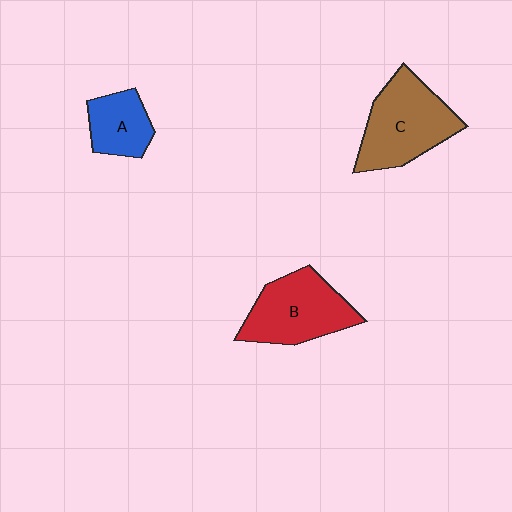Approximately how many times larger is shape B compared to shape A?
Approximately 1.7 times.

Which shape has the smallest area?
Shape A (blue).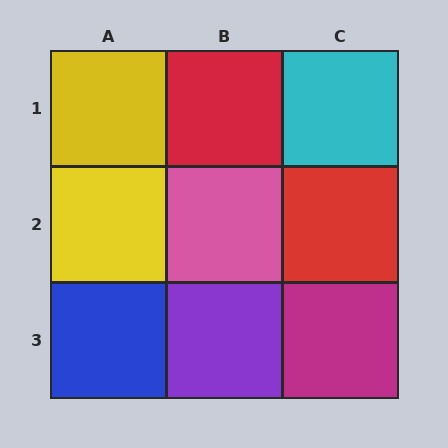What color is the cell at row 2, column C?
Red.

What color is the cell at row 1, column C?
Cyan.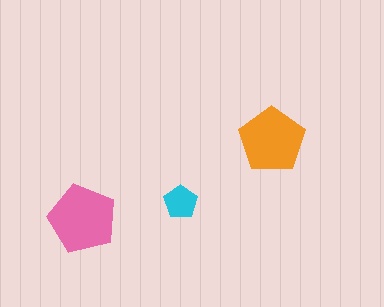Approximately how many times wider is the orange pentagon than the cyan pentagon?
About 2 times wider.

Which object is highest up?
The orange pentagon is topmost.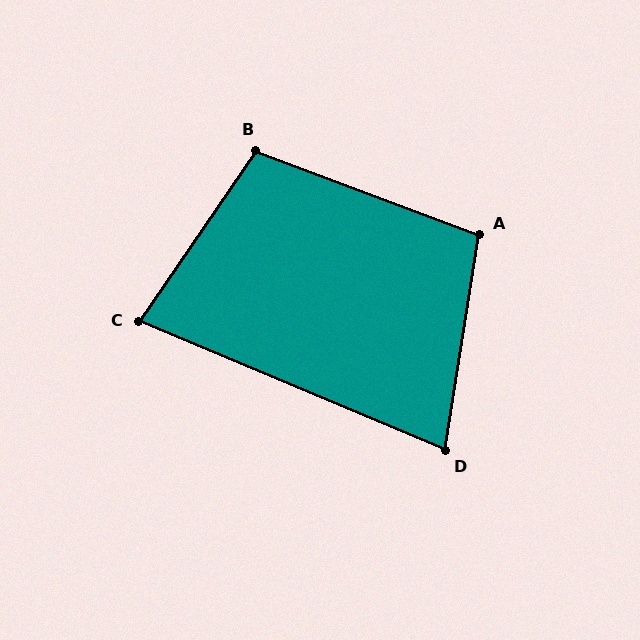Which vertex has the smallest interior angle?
D, at approximately 76 degrees.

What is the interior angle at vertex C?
Approximately 78 degrees (acute).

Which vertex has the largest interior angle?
B, at approximately 104 degrees.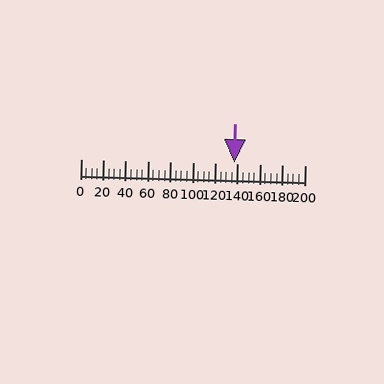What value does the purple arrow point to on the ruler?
The purple arrow points to approximately 137.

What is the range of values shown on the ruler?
The ruler shows values from 0 to 200.